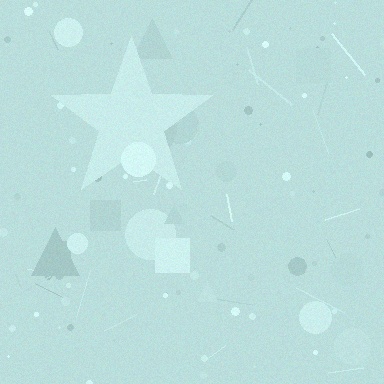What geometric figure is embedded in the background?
A star is embedded in the background.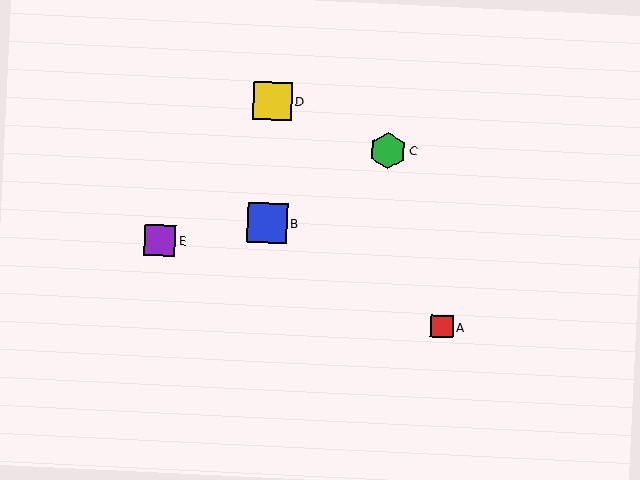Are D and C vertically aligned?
No, D is at x≈273 and C is at x≈388.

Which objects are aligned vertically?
Objects B, D are aligned vertically.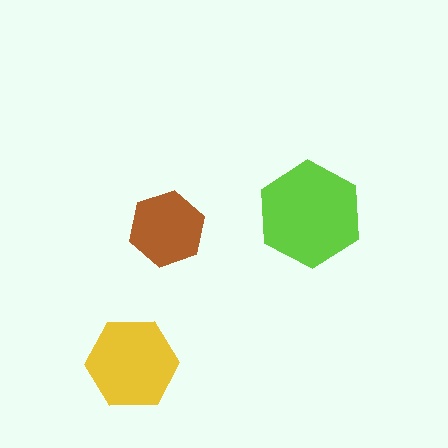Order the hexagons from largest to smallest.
the lime one, the yellow one, the brown one.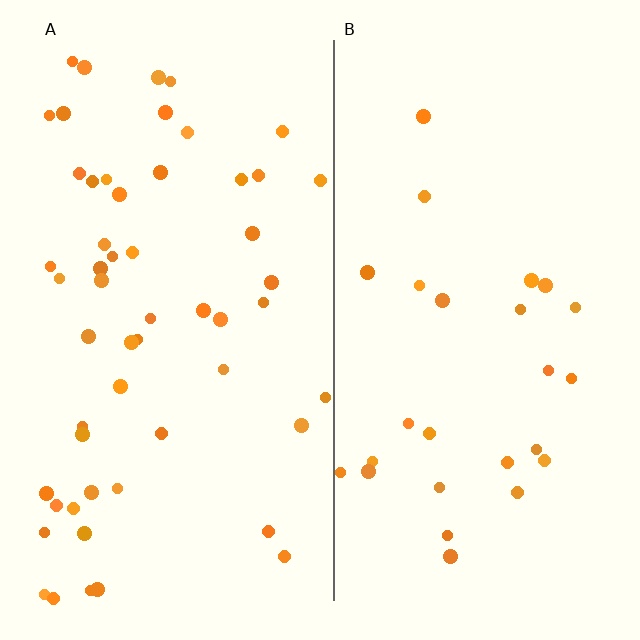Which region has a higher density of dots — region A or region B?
A (the left).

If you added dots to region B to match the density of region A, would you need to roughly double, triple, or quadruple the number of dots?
Approximately double.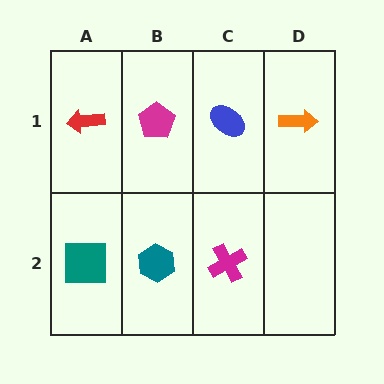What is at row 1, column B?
A magenta pentagon.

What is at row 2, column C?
A magenta cross.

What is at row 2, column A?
A teal square.